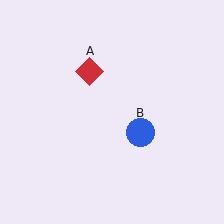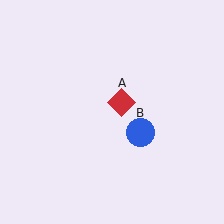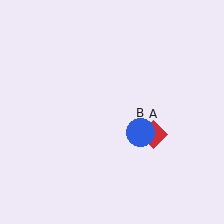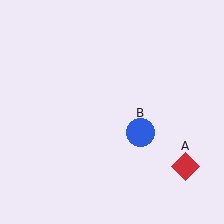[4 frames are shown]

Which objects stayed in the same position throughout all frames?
Blue circle (object B) remained stationary.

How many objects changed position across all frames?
1 object changed position: red diamond (object A).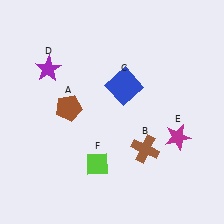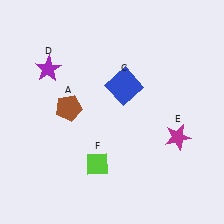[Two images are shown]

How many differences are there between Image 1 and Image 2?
There is 1 difference between the two images.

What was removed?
The brown cross (B) was removed in Image 2.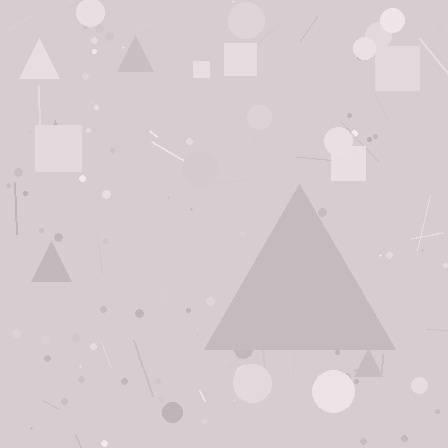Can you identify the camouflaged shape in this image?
The camouflaged shape is a triangle.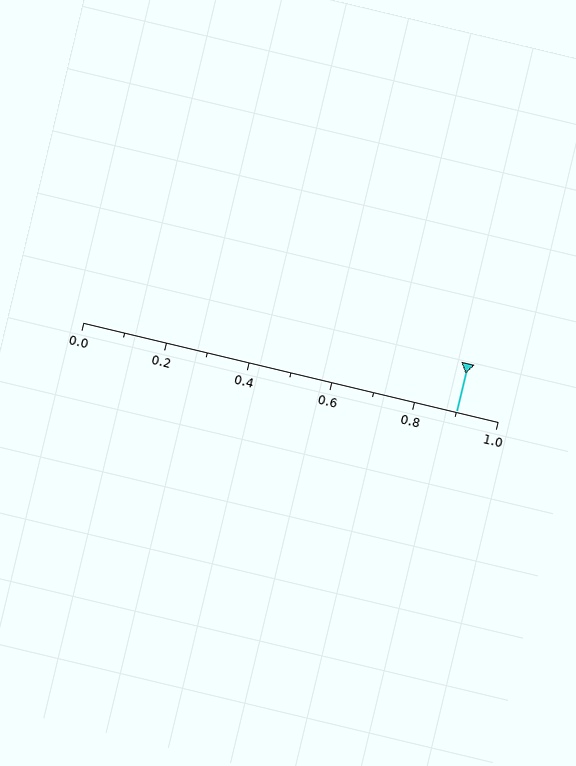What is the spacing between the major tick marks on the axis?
The major ticks are spaced 0.2 apart.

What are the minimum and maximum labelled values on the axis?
The axis runs from 0.0 to 1.0.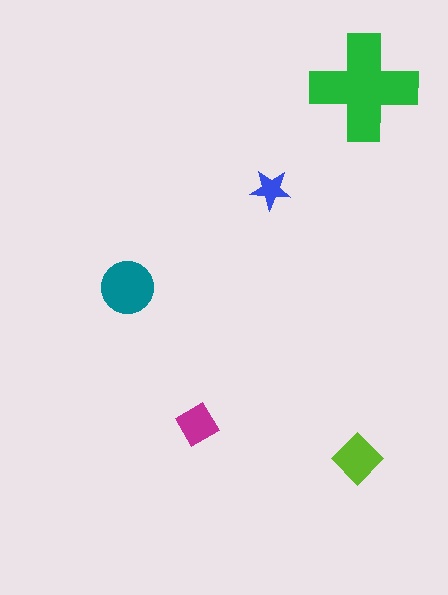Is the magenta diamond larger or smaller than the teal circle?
Smaller.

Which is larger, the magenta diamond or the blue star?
The magenta diamond.